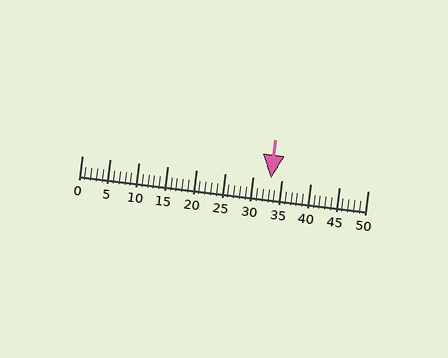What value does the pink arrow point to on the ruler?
The pink arrow points to approximately 33.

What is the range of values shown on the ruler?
The ruler shows values from 0 to 50.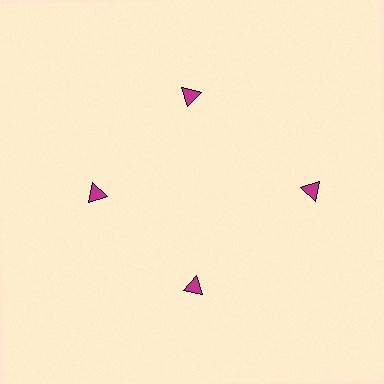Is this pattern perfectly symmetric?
No. The 4 magenta triangles are arranged in a ring, but one element near the 3 o'clock position is pushed outward from the center, breaking the 4-fold rotational symmetry.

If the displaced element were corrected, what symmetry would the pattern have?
It would have 4-fold rotational symmetry — the pattern would map onto itself every 90 degrees.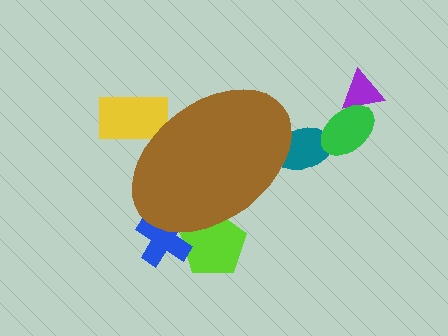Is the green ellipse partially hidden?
No, the green ellipse is fully visible.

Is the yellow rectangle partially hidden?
Yes, the yellow rectangle is partially hidden behind the brown ellipse.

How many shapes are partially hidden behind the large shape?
4 shapes are partially hidden.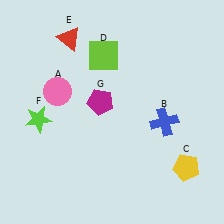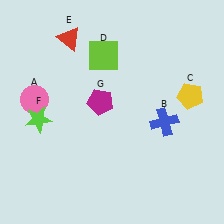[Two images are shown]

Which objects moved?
The objects that moved are: the pink circle (A), the yellow pentagon (C).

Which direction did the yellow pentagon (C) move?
The yellow pentagon (C) moved up.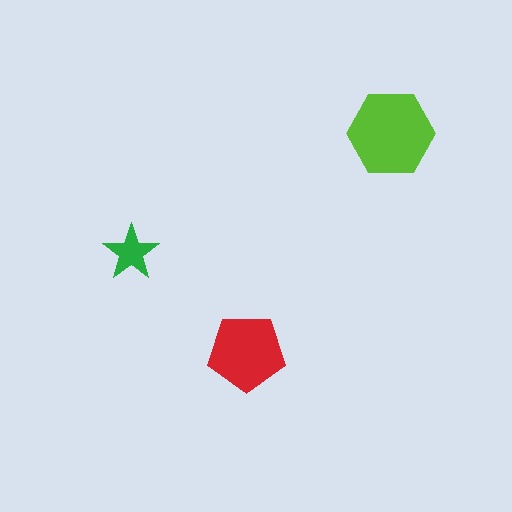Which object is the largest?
The lime hexagon.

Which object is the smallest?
The green star.